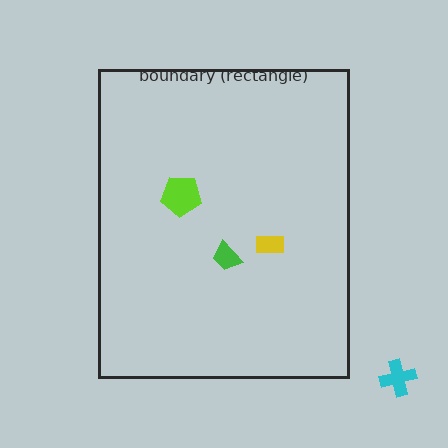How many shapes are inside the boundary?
3 inside, 1 outside.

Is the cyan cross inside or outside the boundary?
Outside.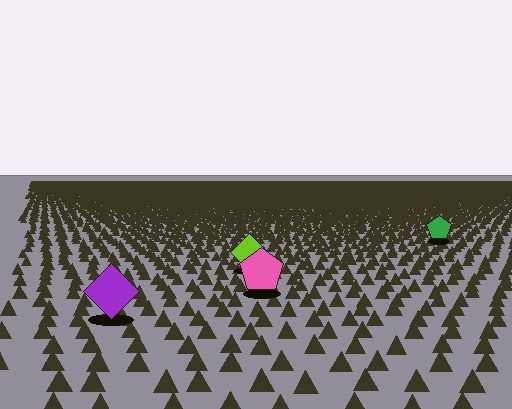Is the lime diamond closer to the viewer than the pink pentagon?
No. The pink pentagon is closer — you can tell from the texture gradient: the ground texture is coarser near it.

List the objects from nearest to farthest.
From nearest to farthest: the purple diamond, the pink pentagon, the lime diamond, the green pentagon.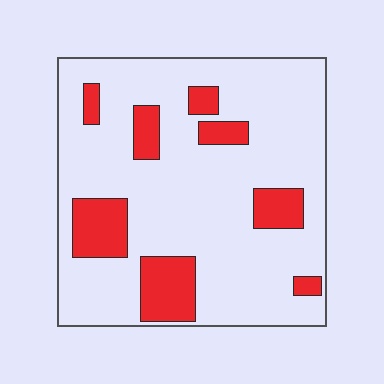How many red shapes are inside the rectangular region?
8.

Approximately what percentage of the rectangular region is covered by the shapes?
Approximately 20%.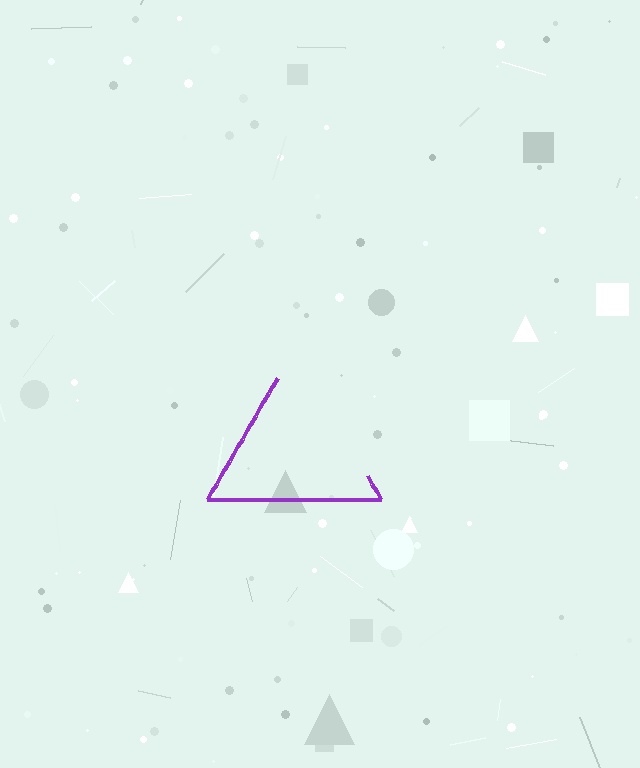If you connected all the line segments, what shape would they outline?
They would outline a triangle.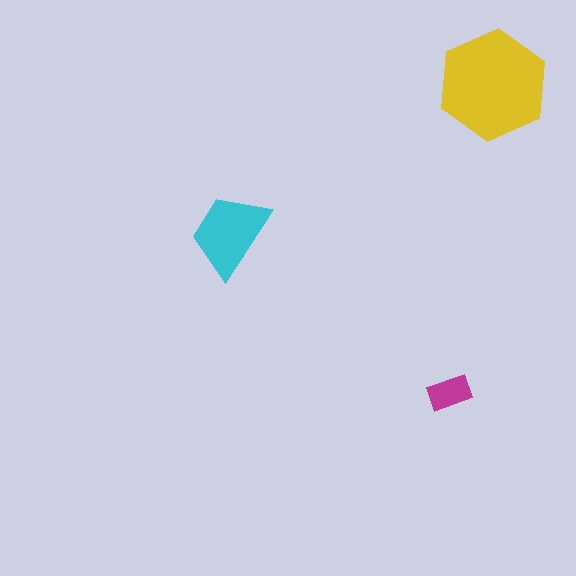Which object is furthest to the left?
The cyan trapezoid is leftmost.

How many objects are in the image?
There are 3 objects in the image.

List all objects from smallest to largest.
The magenta rectangle, the cyan trapezoid, the yellow hexagon.